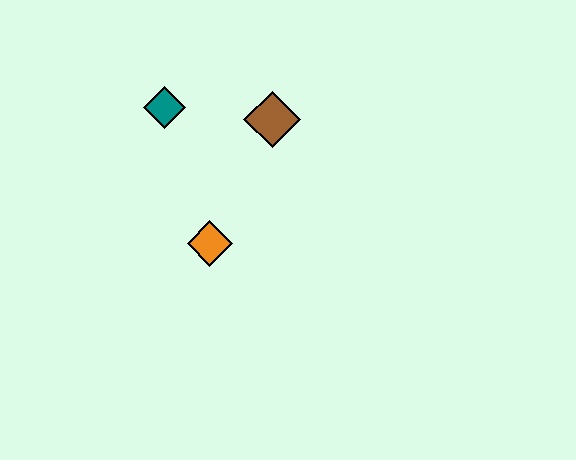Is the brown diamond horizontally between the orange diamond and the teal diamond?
No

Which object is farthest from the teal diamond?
The orange diamond is farthest from the teal diamond.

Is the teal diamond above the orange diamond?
Yes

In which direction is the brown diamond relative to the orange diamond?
The brown diamond is above the orange diamond.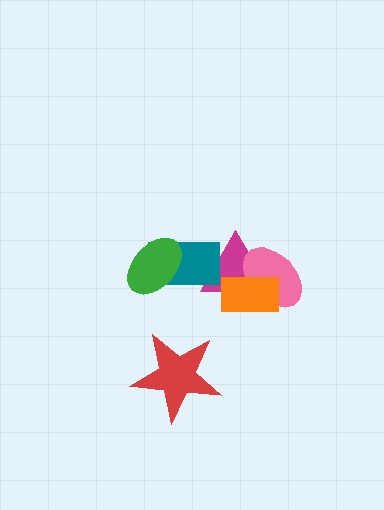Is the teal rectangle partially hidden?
Yes, it is partially covered by another shape.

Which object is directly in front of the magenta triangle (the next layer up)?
The pink ellipse is directly in front of the magenta triangle.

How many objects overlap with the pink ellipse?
2 objects overlap with the pink ellipse.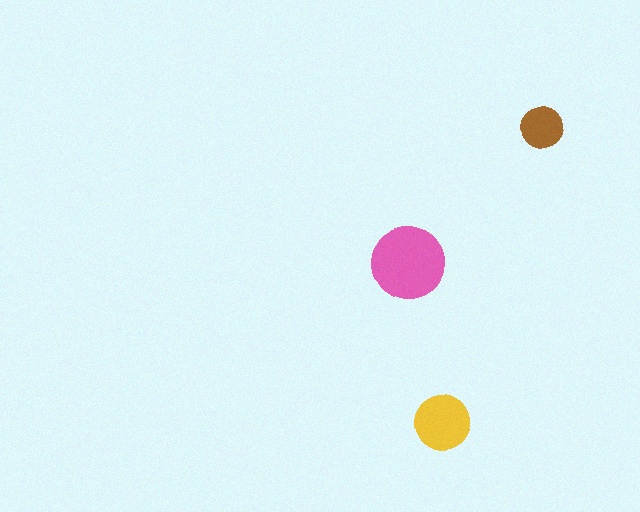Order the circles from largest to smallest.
the pink one, the yellow one, the brown one.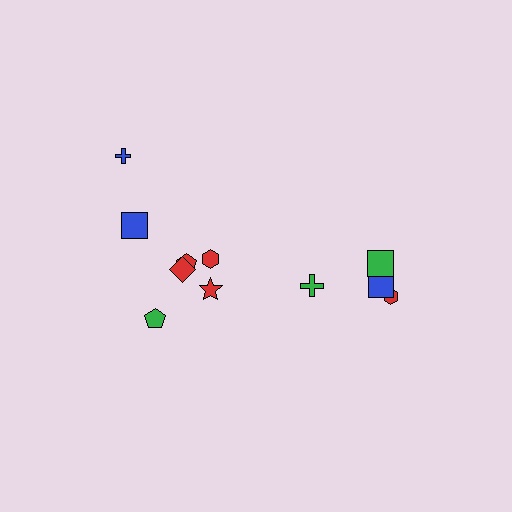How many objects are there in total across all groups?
There are 11 objects.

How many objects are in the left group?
There are 7 objects.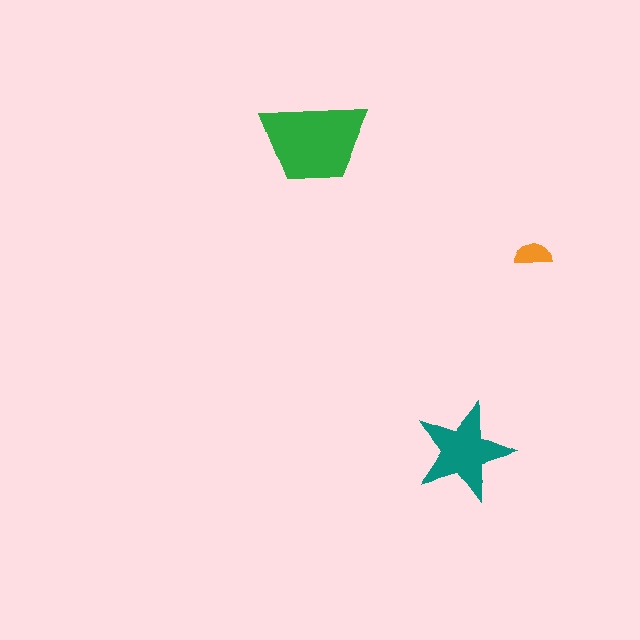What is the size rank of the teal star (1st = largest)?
2nd.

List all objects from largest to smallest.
The green trapezoid, the teal star, the orange semicircle.